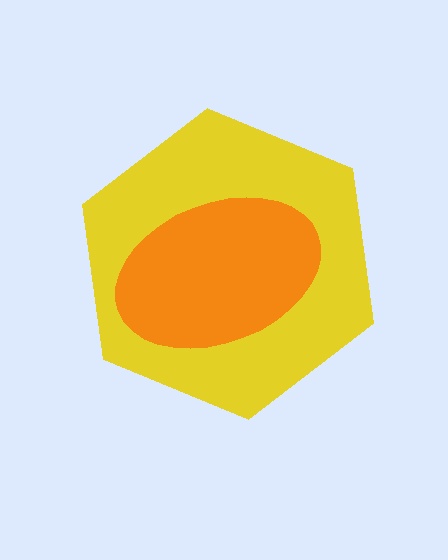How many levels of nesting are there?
2.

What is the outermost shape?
The yellow hexagon.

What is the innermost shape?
The orange ellipse.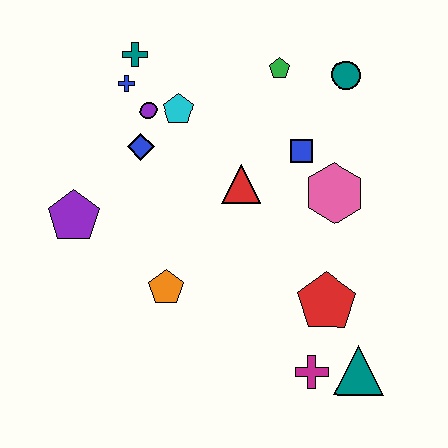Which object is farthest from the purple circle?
The teal triangle is farthest from the purple circle.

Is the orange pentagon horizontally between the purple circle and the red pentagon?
Yes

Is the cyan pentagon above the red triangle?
Yes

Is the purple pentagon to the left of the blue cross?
Yes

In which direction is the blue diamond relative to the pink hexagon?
The blue diamond is to the left of the pink hexagon.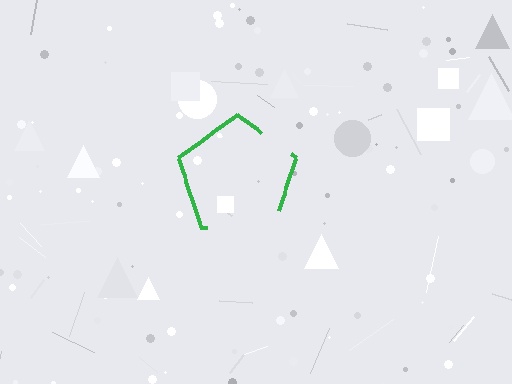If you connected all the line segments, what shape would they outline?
They would outline a pentagon.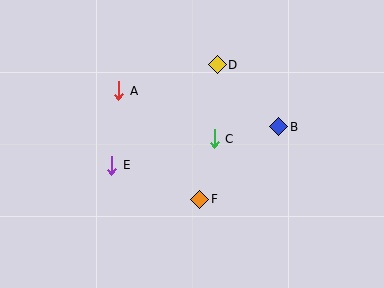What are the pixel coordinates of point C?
Point C is at (214, 139).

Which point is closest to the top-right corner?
Point B is closest to the top-right corner.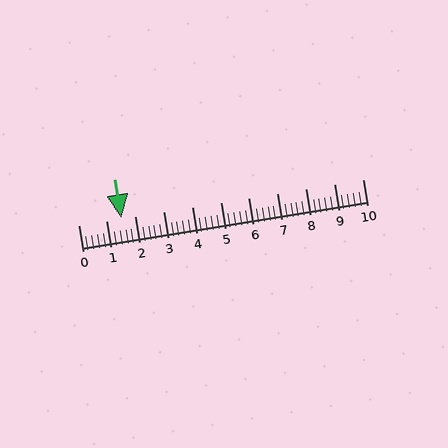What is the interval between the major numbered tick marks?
The major tick marks are spaced 1 units apart.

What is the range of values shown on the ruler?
The ruler shows values from 0 to 10.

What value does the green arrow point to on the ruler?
The green arrow points to approximately 1.5.